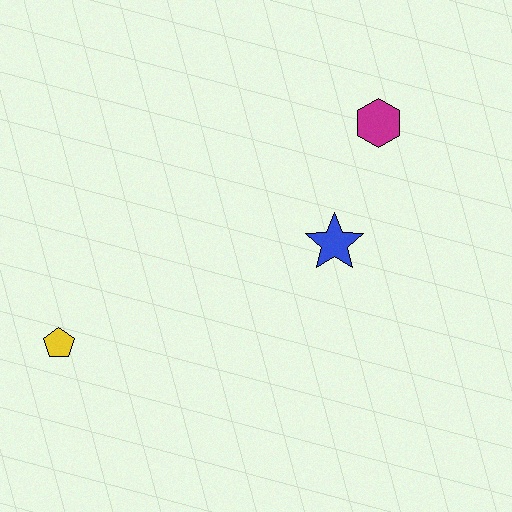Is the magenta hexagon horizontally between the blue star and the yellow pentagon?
No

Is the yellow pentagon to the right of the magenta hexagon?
No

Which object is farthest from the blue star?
The yellow pentagon is farthest from the blue star.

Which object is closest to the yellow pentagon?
The blue star is closest to the yellow pentagon.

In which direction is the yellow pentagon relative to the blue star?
The yellow pentagon is to the left of the blue star.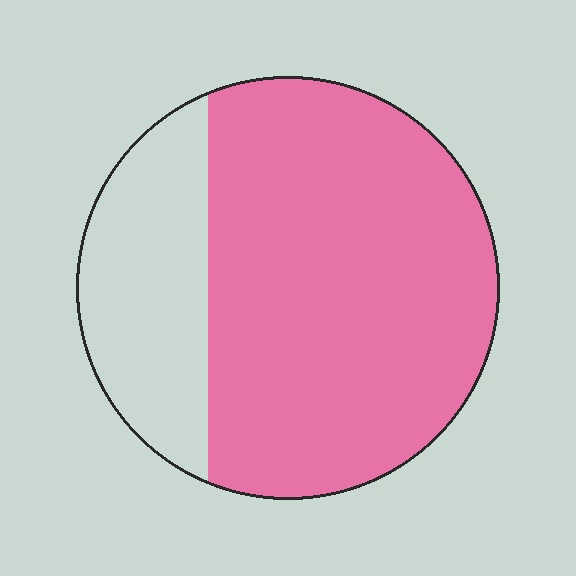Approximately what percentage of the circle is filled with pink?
Approximately 75%.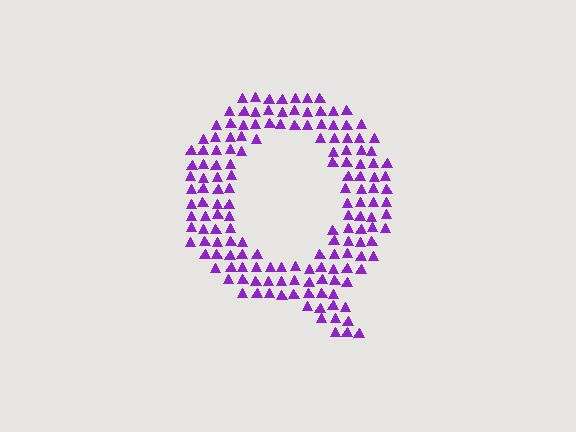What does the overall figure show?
The overall figure shows the letter Q.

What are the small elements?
The small elements are triangles.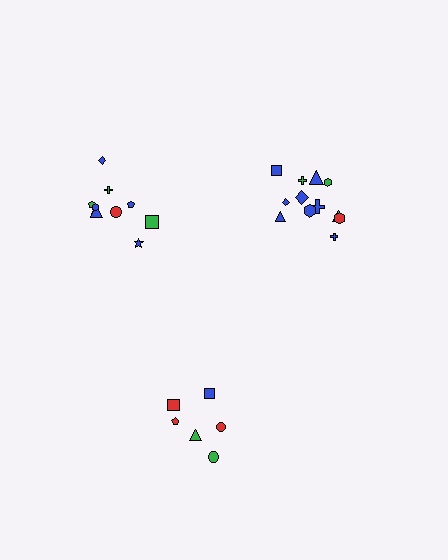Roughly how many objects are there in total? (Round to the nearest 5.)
Roughly 30 objects in total.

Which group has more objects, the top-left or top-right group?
The top-right group.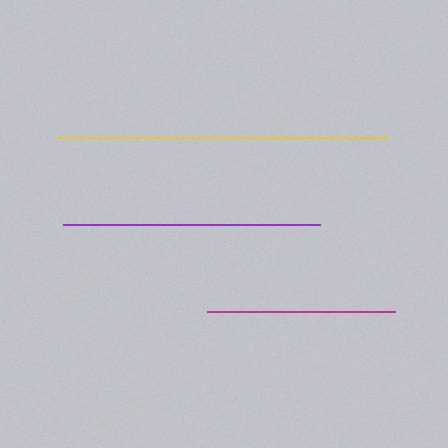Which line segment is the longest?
The yellow line is the longest at approximately 332 pixels.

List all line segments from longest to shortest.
From longest to shortest: yellow, purple, magenta.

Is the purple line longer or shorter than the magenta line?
The purple line is longer than the magenta line.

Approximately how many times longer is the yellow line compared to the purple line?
The yellow line is approximately 1.3 times the length of the purple line.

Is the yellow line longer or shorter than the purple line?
The yellow line is longer than the purple line.